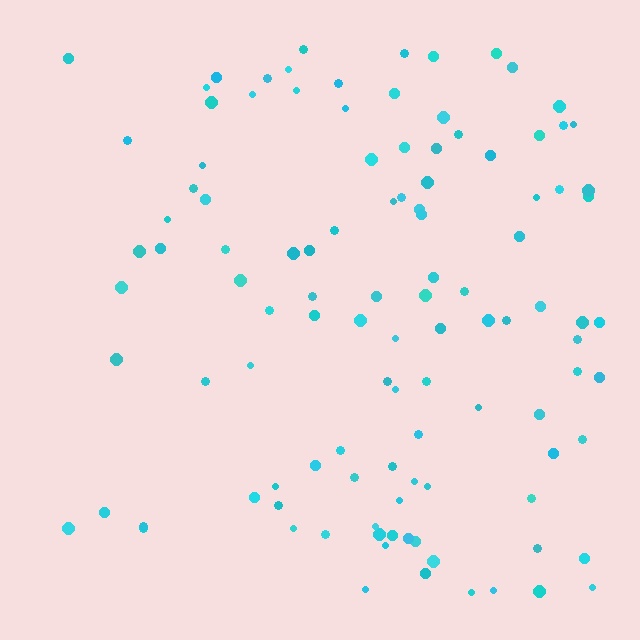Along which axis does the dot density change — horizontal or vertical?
Horizontal.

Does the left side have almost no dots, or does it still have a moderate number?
Still a moderate number, just noticeably fewer than the right.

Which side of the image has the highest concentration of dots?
The right.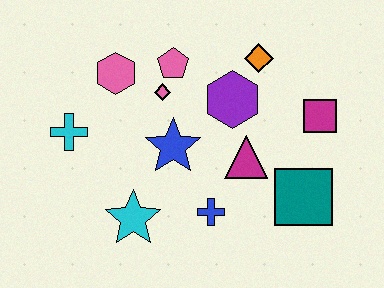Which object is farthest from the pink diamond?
The teal square is farthest from the pink diamond.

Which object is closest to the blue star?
The pink diamond is closest to the blue star.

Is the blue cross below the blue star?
Yes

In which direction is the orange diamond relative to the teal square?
The orange diamond is above the teal square.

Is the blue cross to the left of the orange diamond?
Yes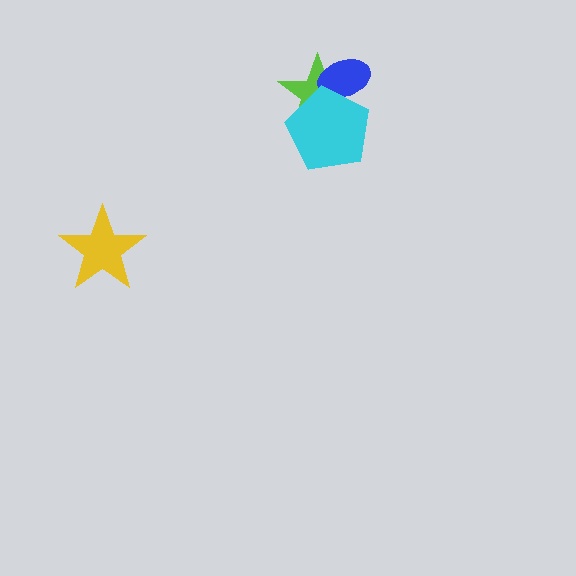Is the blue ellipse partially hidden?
Yes, it is partially covered by another shape.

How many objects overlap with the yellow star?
0 objects overlap with the yellow star.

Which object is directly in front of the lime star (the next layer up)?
The blue ellipse is directly in front of the lime star.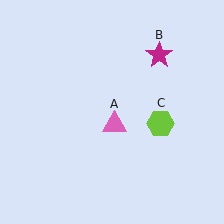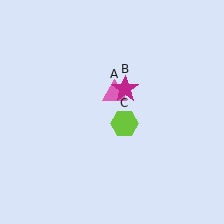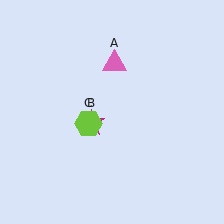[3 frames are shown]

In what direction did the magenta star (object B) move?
The magenta star (object B) moved down and to the left.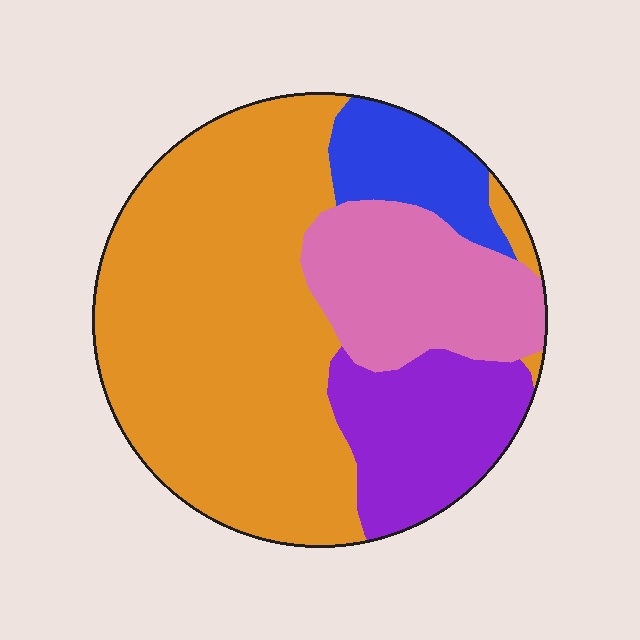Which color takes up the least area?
Blue, at roughly 10%.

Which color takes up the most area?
Orange, at roughly 55%.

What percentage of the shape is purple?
Purple covers around 15% of the shape.